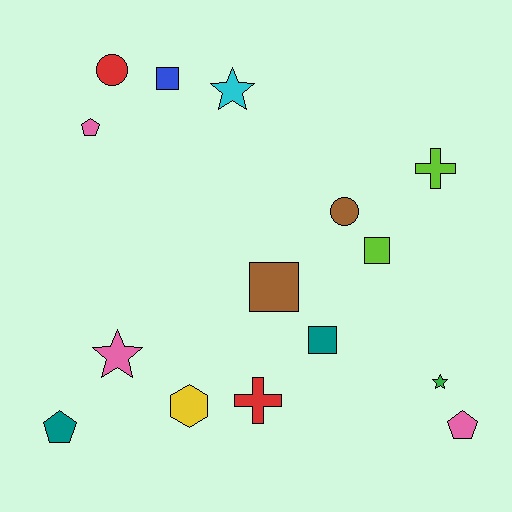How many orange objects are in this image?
There are no orange objects.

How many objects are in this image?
There are 15 objects.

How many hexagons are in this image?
There is 1 hexagon.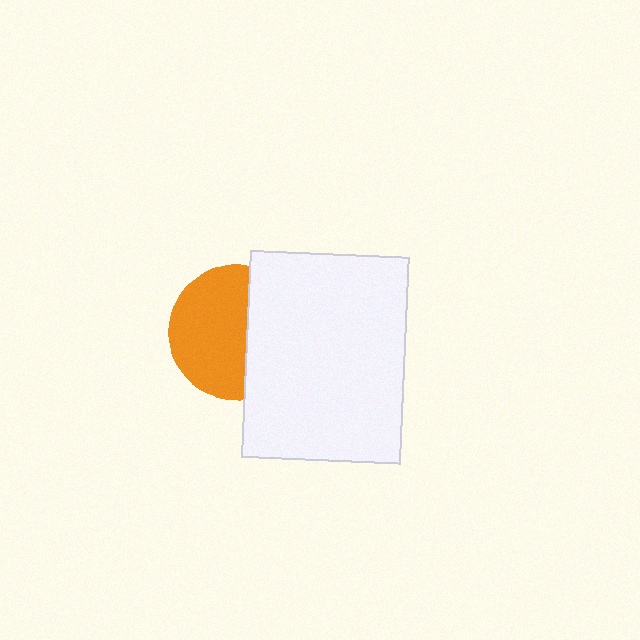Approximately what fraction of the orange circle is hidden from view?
Roughly 40% of the orange circle is hidden behind the white rectangle.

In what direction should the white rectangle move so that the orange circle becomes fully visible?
The white rectangle should move right. That is the shortest direction to clear the overlap and leave the orange circle fully visible.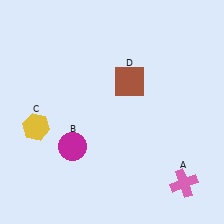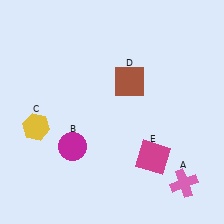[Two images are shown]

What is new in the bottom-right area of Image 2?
A magenta square (E) was added in the bottom-right area of Image 2.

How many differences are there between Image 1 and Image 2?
There is 1 difference between the two images.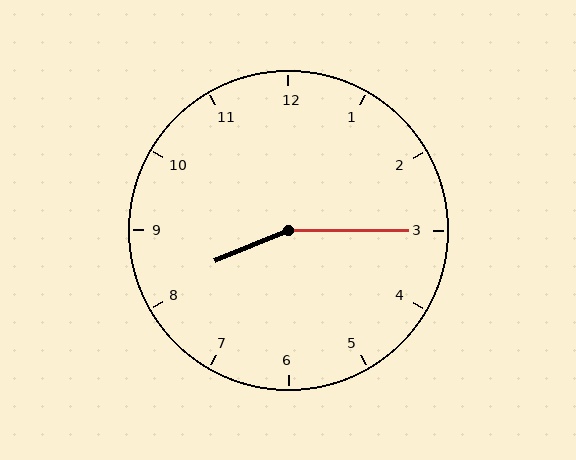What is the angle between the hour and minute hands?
Approximately 158 degrees.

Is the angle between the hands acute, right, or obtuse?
It is obtuse.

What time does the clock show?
8:15.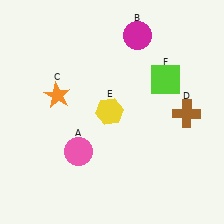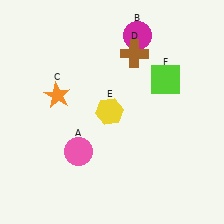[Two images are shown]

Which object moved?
The brown cross (D) moved up.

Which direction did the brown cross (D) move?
The brown cross (D) moved up.